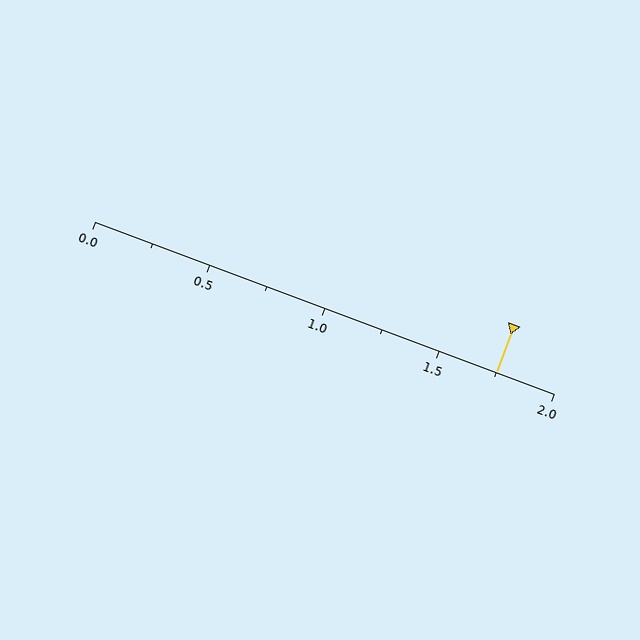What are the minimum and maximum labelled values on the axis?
The axis runs from 0.0 to 2.0.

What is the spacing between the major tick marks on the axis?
The major ticks are spaced 0.5 apart.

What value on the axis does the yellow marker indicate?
The marker indicates approximately 1.75.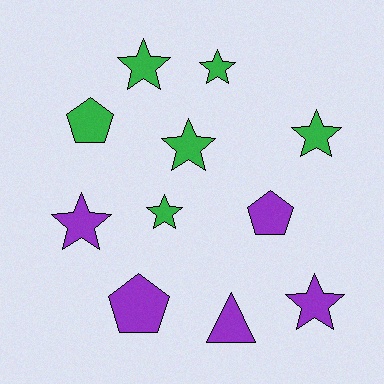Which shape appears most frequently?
Star, with 7 objects.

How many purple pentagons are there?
There are 2 purple pentagons.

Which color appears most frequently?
Green, with 6 objects.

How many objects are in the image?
There are 11 objects.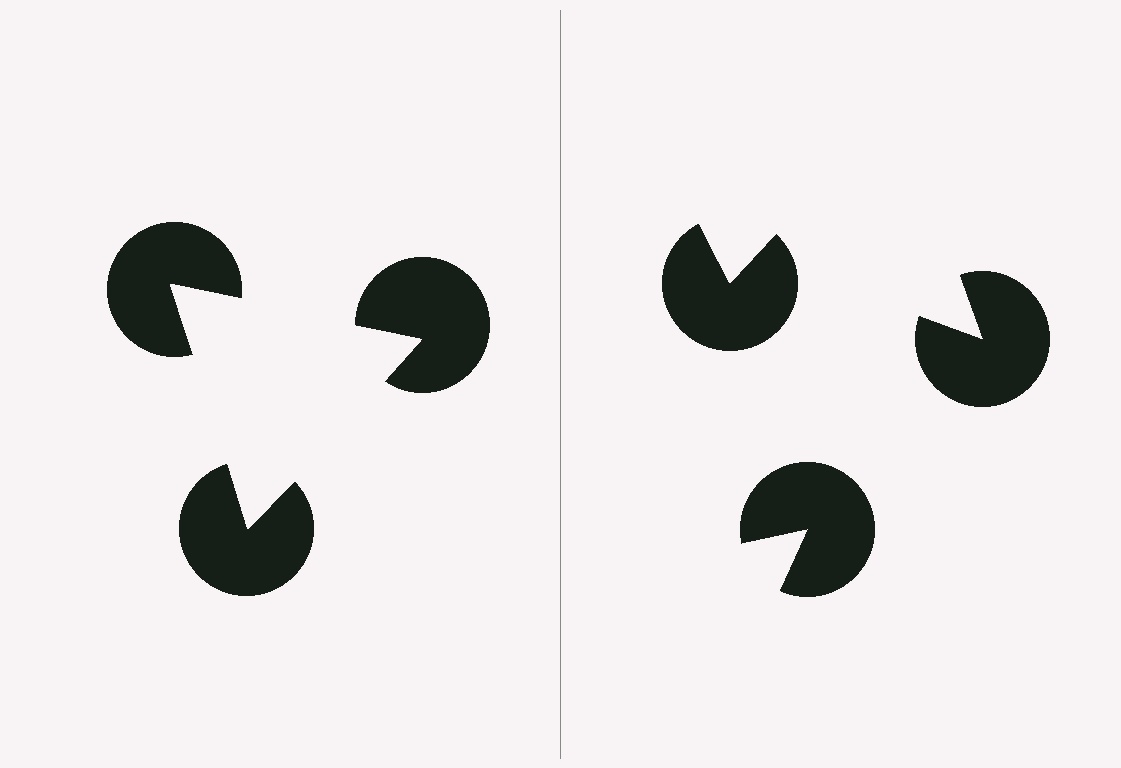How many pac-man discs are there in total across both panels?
6 — 3 on each side.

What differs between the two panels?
The pac-man discs are positioned identically on both sides; only the wedge orientations differ. On the left they align to a triangle; on the right they are misaligned.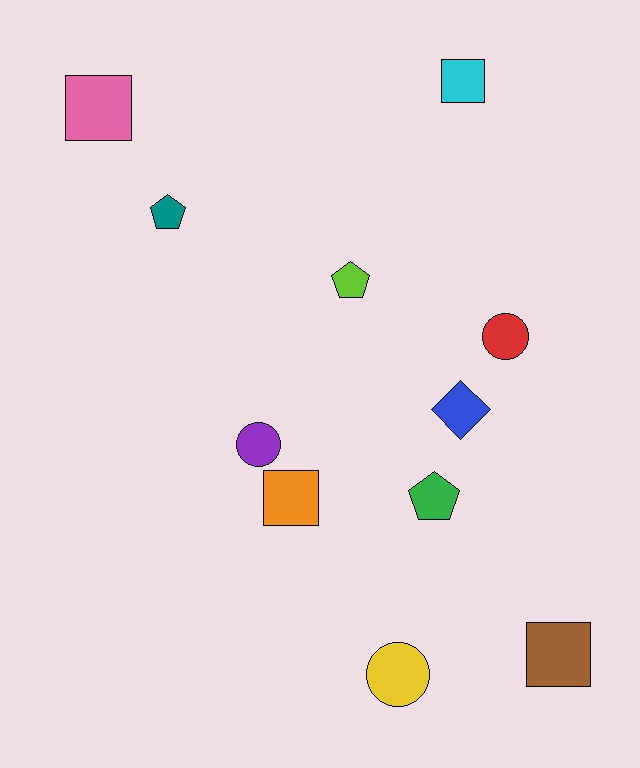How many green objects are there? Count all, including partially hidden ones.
There is 1 green object.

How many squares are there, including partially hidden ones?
There are 4 squares.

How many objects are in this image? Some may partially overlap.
There are 11 objects.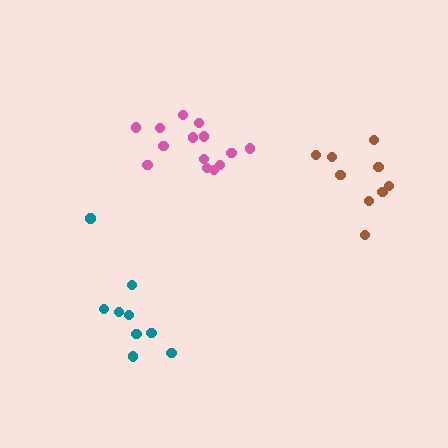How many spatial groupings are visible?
There are 3 spatial groupings.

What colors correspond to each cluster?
The clusters are colored: pink, teal, brown.